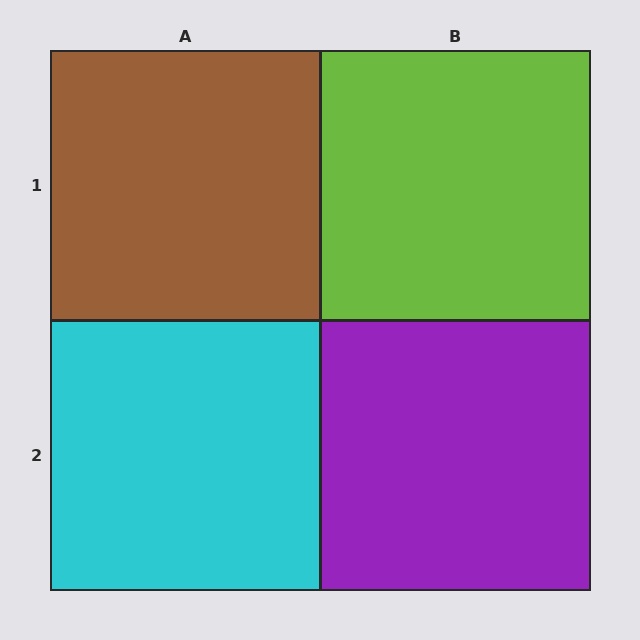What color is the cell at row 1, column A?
Brown.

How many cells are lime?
1 cell is lime.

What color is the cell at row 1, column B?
Lime.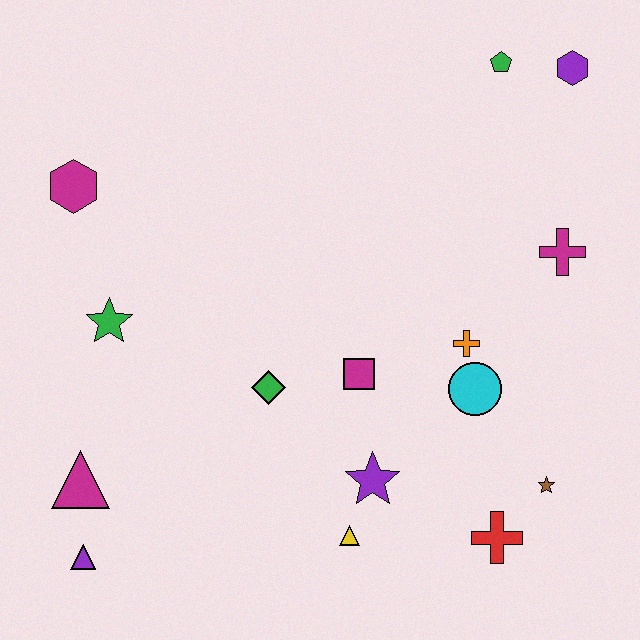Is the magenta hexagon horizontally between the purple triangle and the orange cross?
No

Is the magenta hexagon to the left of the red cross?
Yes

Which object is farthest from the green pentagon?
The purple triangle is farthest from the green pentagon.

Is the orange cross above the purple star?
Yes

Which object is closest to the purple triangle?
The magenta triangle is closest to the purple triangle.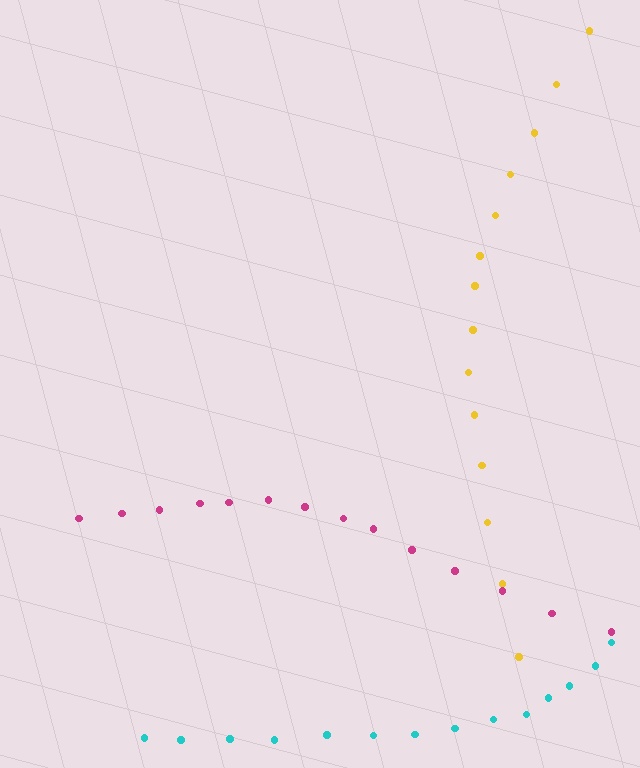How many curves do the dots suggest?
There are 3 distinct paths.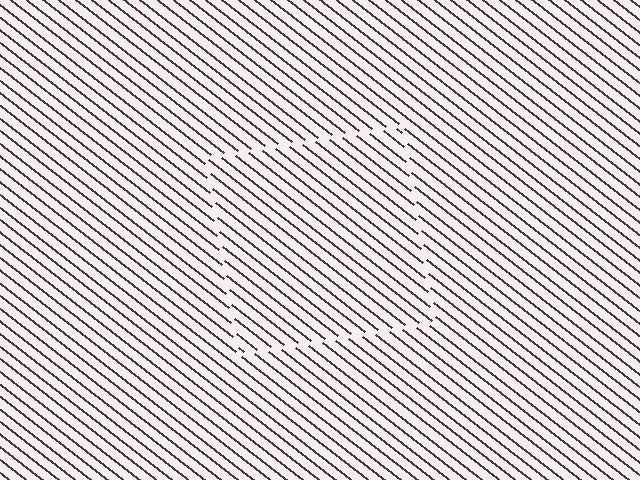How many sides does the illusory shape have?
4 sides — the line-ends trace a square.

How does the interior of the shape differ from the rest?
The interior of the shape contains the same grating, shifted by half a period — the contour is defined by the phase discontinuity where line-ends from the inner and outer gratings abut.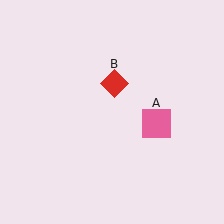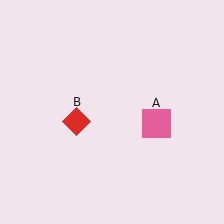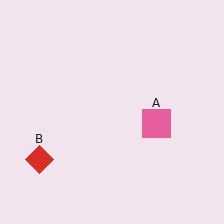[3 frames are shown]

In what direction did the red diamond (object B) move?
The red diamond (object B) moved down and to the left.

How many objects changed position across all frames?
1 object changed position: red diamond (object B).